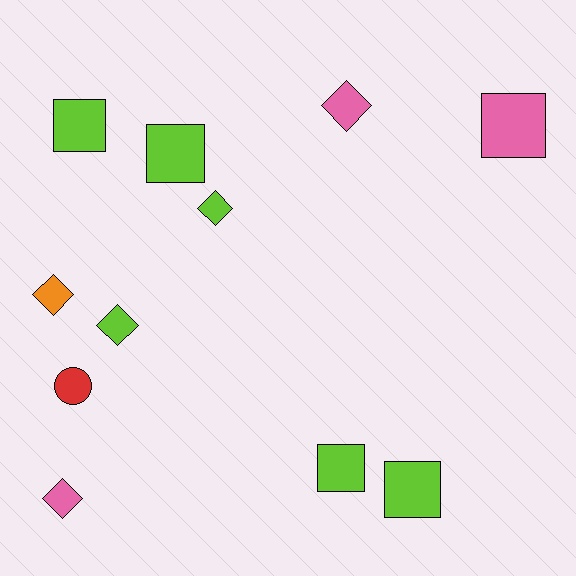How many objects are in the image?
There are 11 objects.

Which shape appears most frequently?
Square, with 5 objects.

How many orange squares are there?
There are no orange squares.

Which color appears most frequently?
Lime, with 6 objects.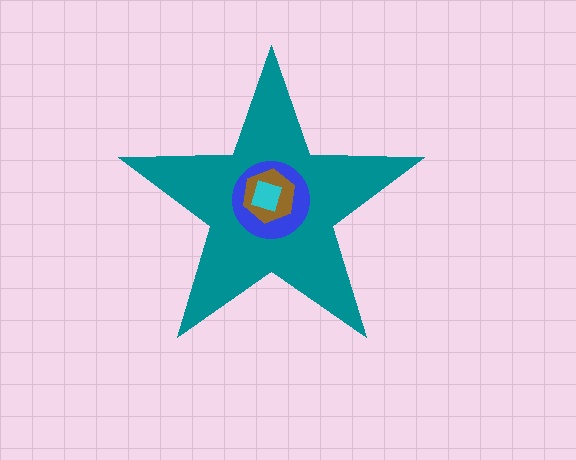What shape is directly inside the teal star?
The blue circle.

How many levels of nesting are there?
4.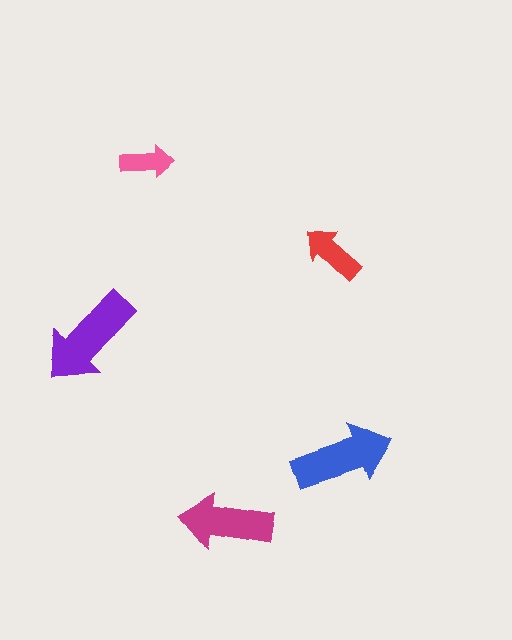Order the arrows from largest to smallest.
the purple one, the blue one, the magenta one, the red one, the pink one.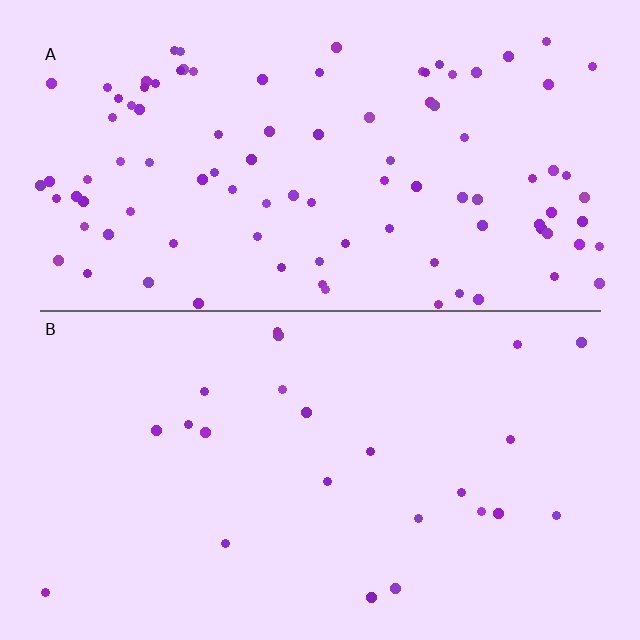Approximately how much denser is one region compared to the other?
Approximately 4.2× — region A over region B.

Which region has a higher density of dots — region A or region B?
A (the top).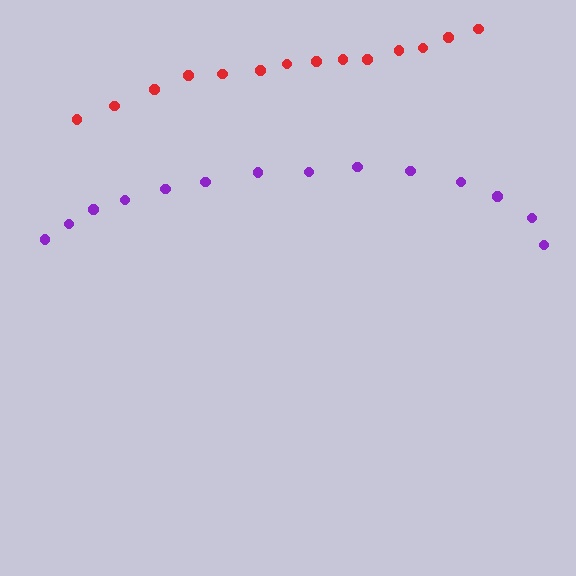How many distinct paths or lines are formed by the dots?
There are 2 distinct paths.